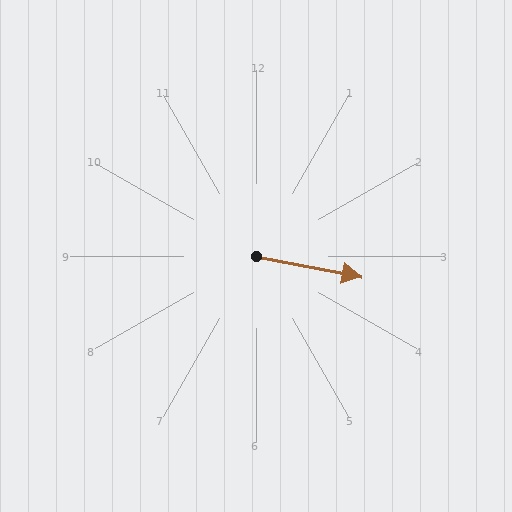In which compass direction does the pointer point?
East.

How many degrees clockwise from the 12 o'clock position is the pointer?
Approximately 101 degrees.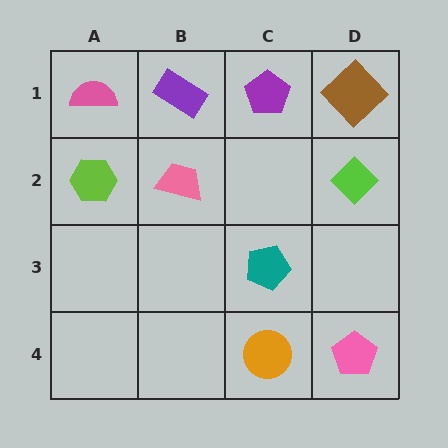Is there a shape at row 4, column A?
No, that cell is empty.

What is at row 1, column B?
A purple rectangle.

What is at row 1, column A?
A pink semicircle.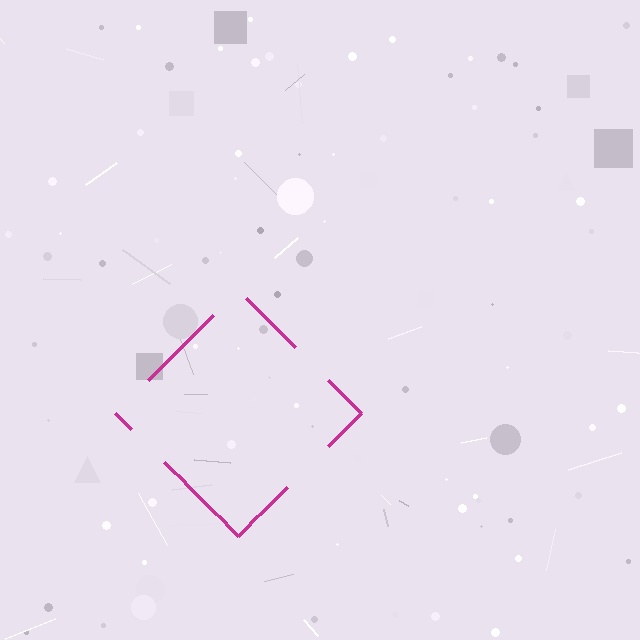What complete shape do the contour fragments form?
The contour fragments form a diamond.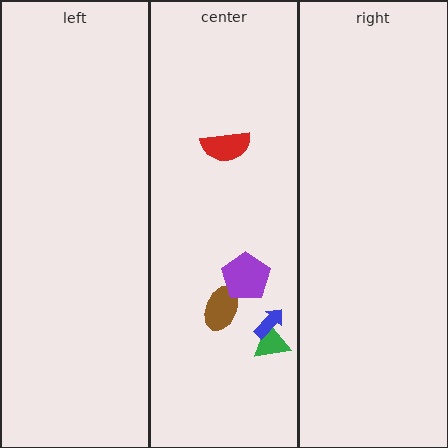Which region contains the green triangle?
The center region.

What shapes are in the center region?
The green triangle, the brown ellipse, the blue arrow, the red semicircle, the purple pentagon.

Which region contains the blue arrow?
The center region.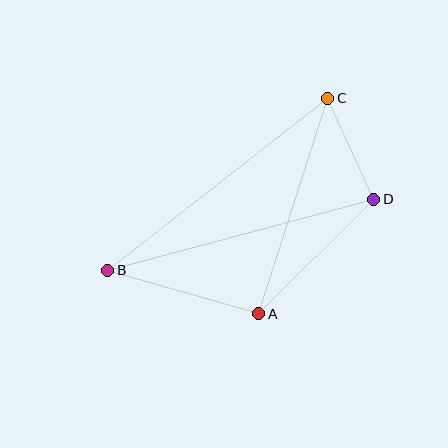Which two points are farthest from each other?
Points B and C are farthest from each other.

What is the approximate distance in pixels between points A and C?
The distance between A and C is approximately 226 pixels.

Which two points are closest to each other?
Points C and D are closest to each other.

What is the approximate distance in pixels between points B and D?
The distance between B and D is approximately 275 pixels.